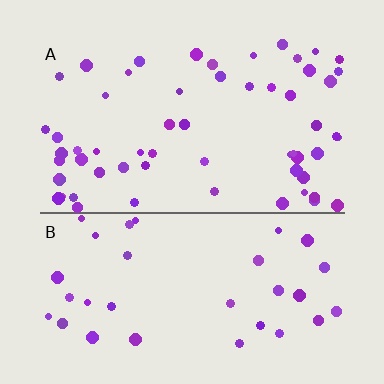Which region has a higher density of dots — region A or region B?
A (the top).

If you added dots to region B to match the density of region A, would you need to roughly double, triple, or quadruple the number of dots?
Approximately double.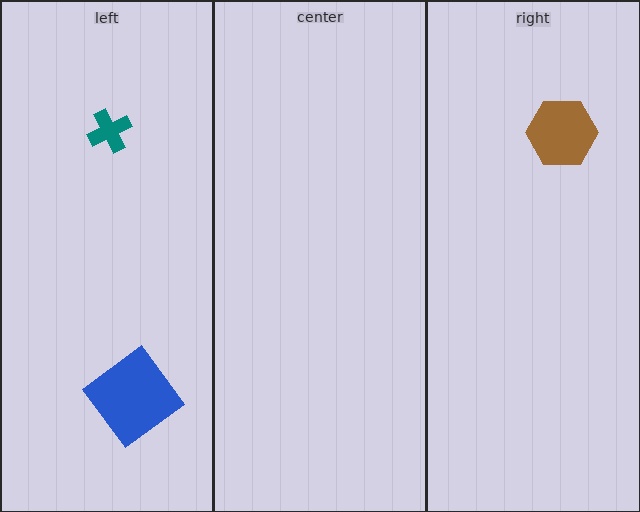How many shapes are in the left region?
2.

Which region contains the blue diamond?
The left region.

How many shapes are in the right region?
1.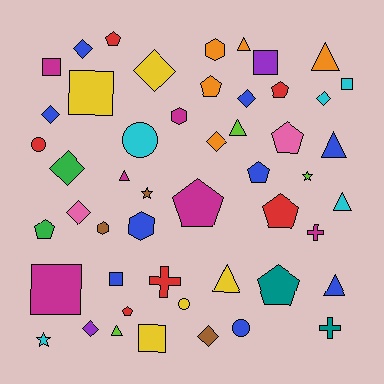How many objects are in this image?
There are 50 objects.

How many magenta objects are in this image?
There are 6 magenta objects.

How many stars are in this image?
There are 3 stars.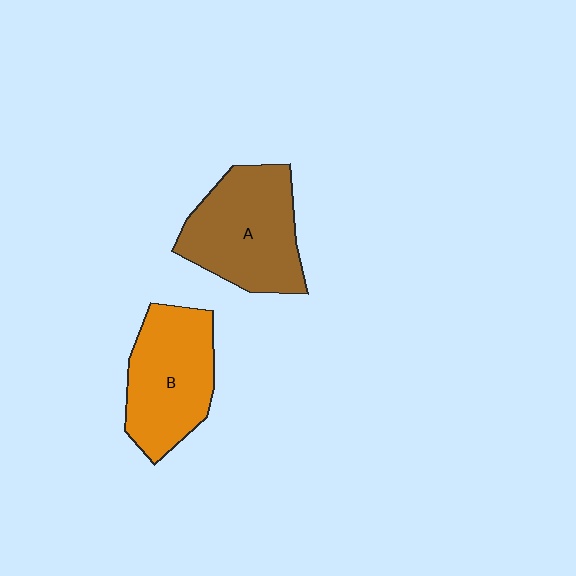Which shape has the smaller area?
Shape B (orange).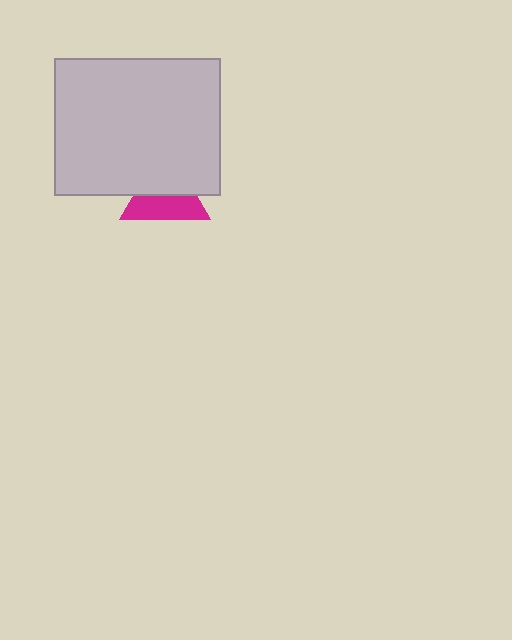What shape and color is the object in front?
The object in front is a light gray rectangle.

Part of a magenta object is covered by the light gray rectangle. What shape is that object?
It is a triangle.